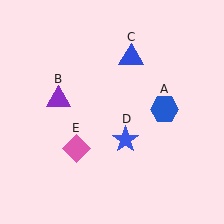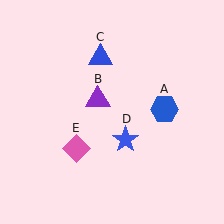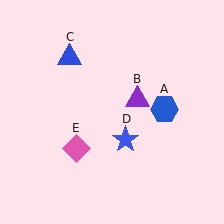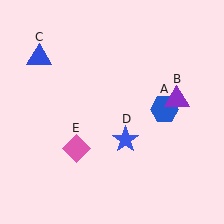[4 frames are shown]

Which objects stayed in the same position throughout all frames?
Blue hexagon (object A) and blue star (object D) and pink diamond (object E) remained stationary.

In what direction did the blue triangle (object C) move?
The blue triangle (object C) moved left.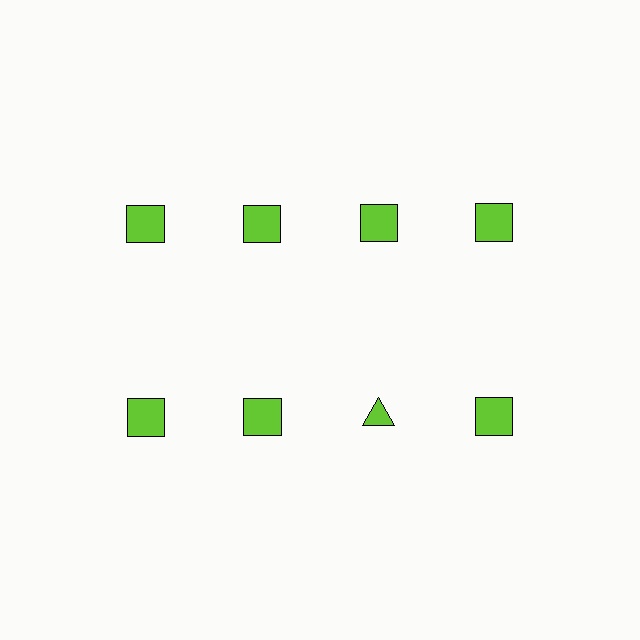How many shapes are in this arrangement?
There are 8 shapes arranged in a grid pattern.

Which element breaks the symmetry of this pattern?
The lime triangle in the second row, center column breaks the symmetry. All other shapes are lime squares.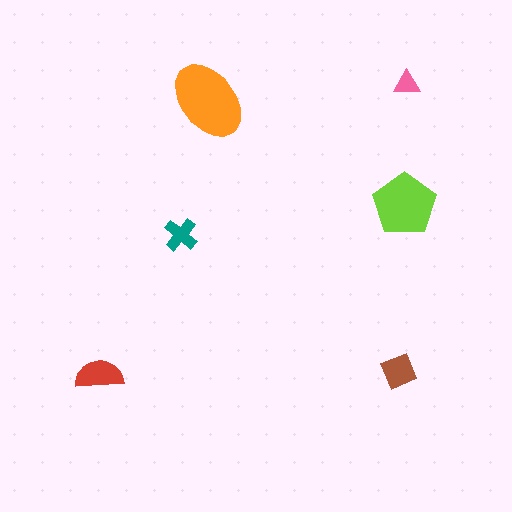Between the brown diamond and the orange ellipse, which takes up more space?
The orange ellipse.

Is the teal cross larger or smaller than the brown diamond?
Smaller.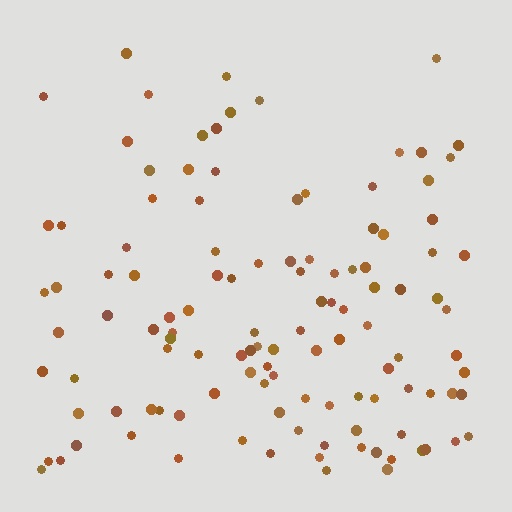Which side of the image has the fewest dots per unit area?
The top.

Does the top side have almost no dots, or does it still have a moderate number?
Still a moderate number, just noticeably fewer than the bottom.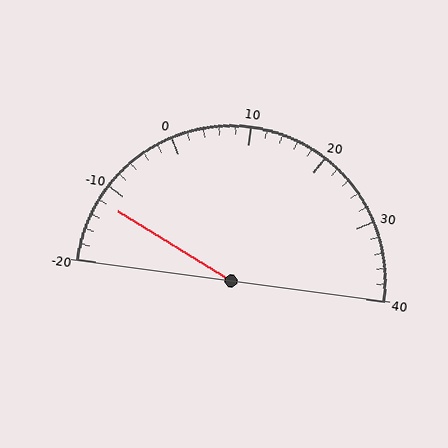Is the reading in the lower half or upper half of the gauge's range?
The reading is in the lower half of the range (-20 to 40).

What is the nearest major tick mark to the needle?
The nearest major tick mark is -10.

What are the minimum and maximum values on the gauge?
The gauge ranges from -20 to 40.